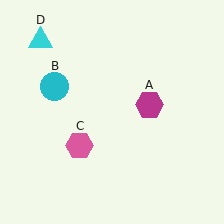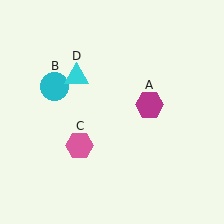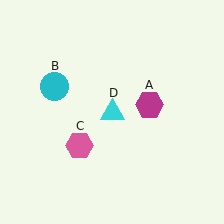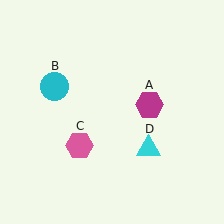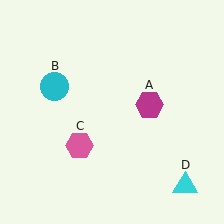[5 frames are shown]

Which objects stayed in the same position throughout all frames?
Magenta hexagon (object A) and cyan circle (object B) and pink hexagon (object C) remained stationary.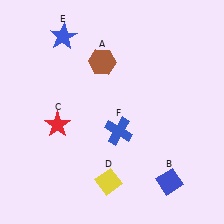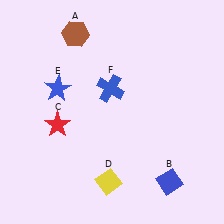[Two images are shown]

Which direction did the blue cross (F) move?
The blue cross (F) moved up.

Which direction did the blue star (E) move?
The blue star (E) moved down.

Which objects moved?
The objects that moved are: the brown hexagon (A), the blue star (E), the blue cross (F).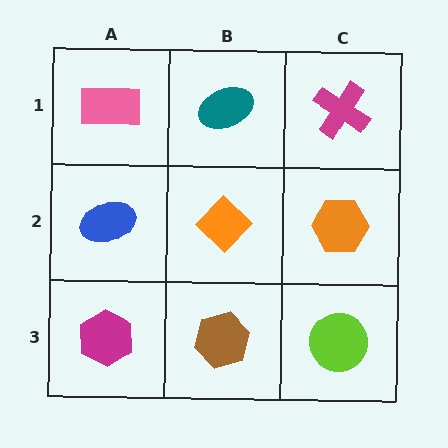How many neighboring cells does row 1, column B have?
3.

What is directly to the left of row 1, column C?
A teal ellipse.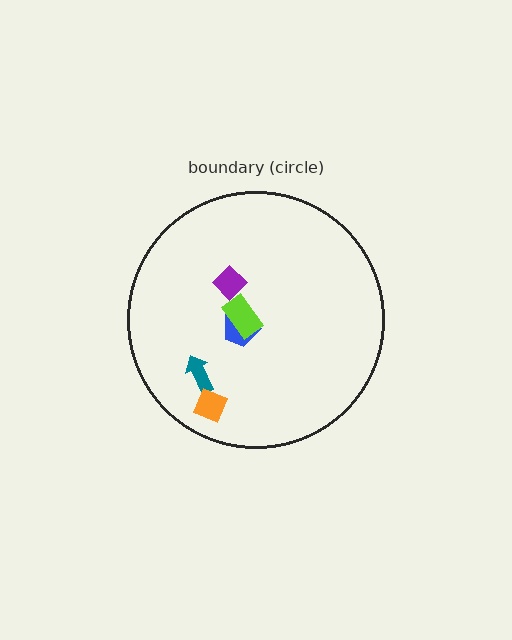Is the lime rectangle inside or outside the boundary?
Inside.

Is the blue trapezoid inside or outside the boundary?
Inside.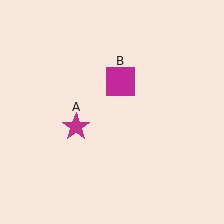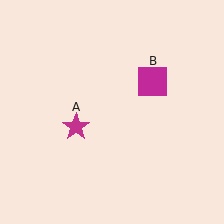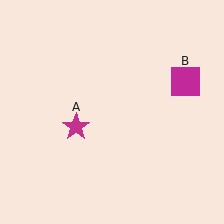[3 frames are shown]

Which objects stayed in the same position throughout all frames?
Magenta star (object A) remained stationary.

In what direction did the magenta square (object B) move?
The magenta square (object B) moved right.